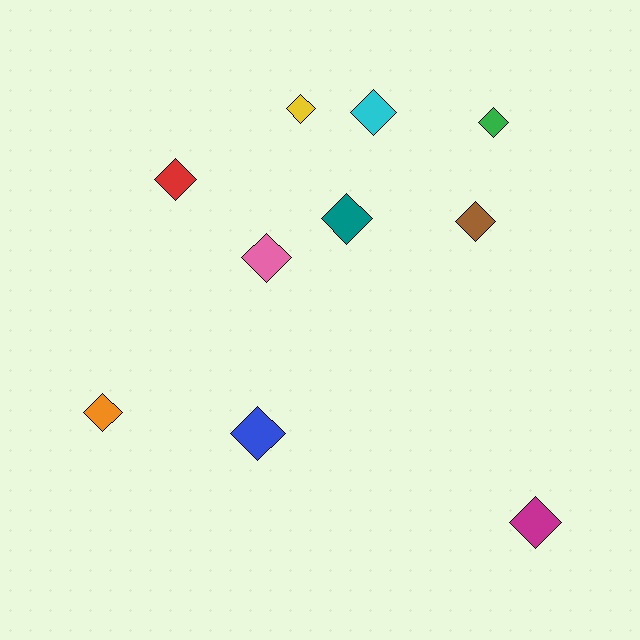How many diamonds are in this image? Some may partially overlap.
There are 10 diamonds.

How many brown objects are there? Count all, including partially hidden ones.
There is 1 brown object.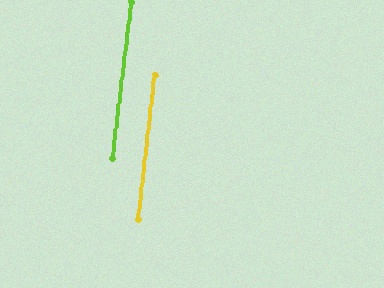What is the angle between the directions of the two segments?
Approximately 1 degree.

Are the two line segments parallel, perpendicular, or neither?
Parallel — their directions differ by only 0.8°.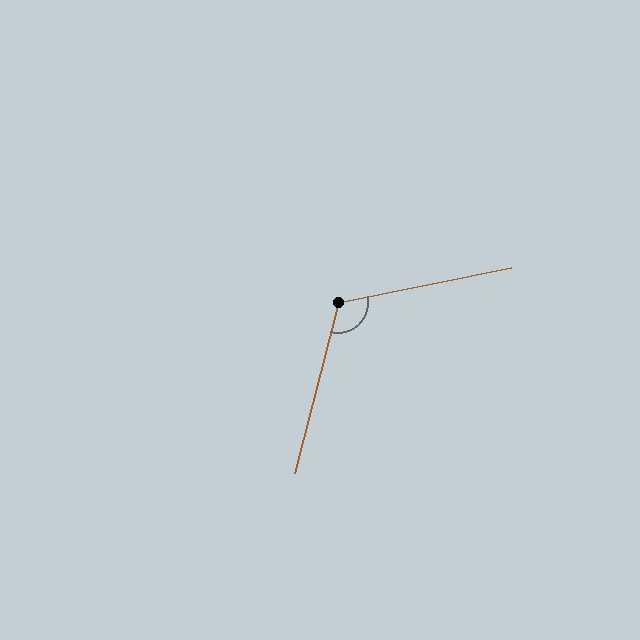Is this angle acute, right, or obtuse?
It is obtuse.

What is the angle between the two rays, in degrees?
Approximately 116 degrees.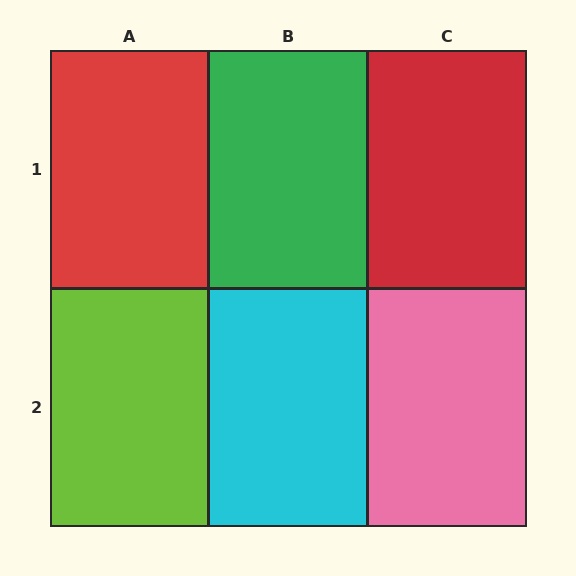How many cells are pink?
1 cell is pink.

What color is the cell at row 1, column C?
Red.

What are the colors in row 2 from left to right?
Lime, cyan, pink.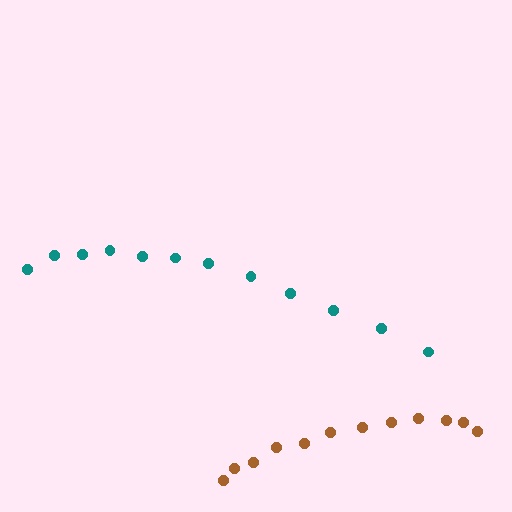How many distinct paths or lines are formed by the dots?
There are 2 distinct paths.